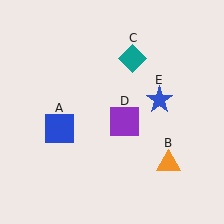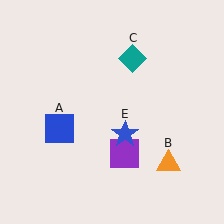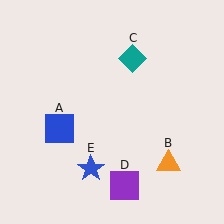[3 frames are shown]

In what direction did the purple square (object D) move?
The purple square (object D) moved down.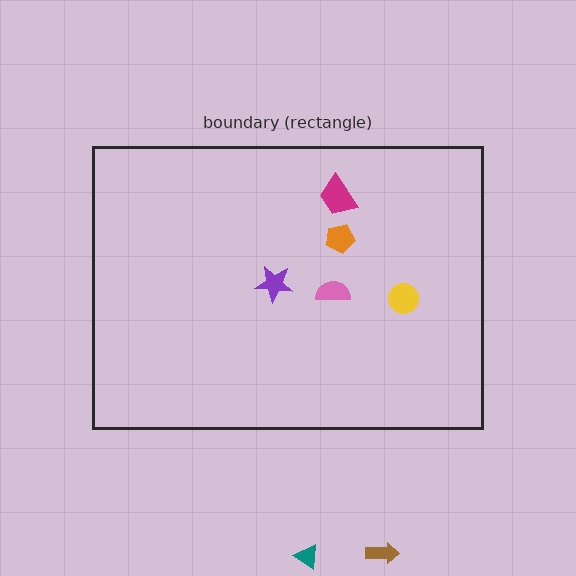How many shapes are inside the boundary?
5 inside, 2 outside.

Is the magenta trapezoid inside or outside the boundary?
Inside.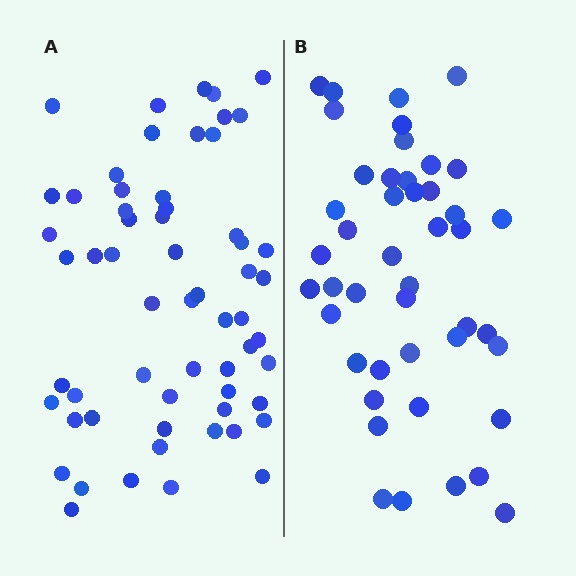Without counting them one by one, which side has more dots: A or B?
Region A (the left region) has more dots.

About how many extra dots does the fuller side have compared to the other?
Region A has approximately 15 more dots than region B.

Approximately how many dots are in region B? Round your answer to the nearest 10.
About 40 dots. (The exact count is 45, which rounds to 40.)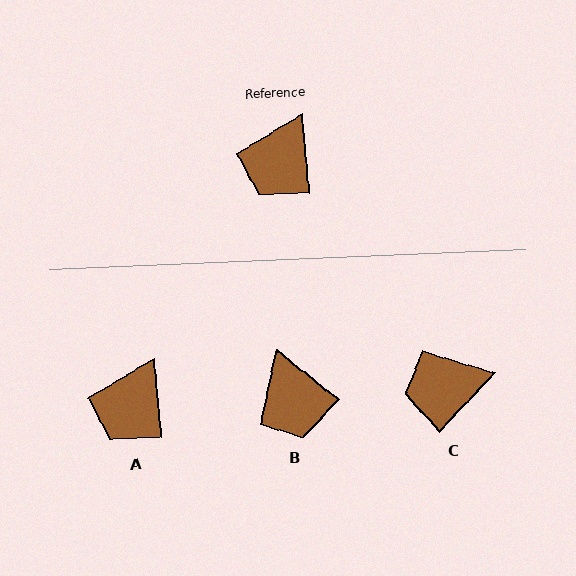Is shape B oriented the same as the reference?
No, it is off by about 46 degrees.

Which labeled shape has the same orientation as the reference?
A.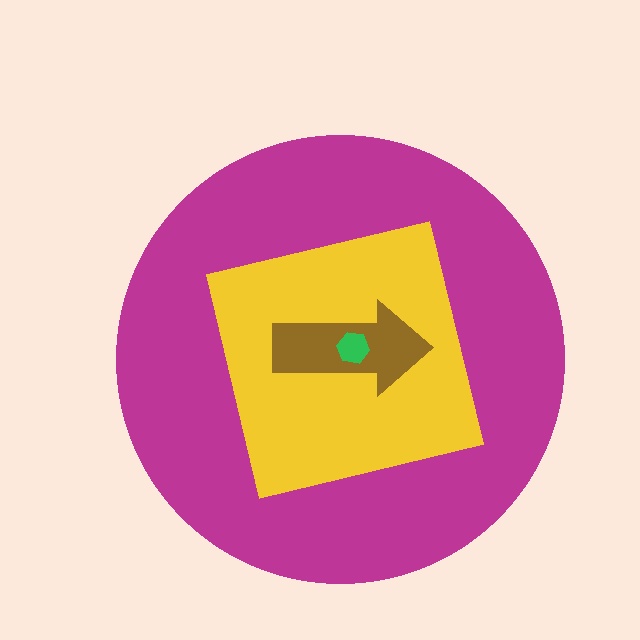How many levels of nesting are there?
4.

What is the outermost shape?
The magenta circle.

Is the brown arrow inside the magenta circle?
Yes.